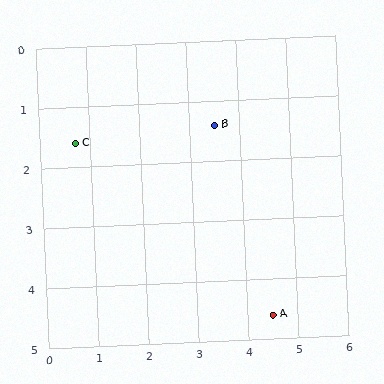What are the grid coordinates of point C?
Point C is at approximately (0.7, 1.6).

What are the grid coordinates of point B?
Point B is at approximately (3.5, 1.4).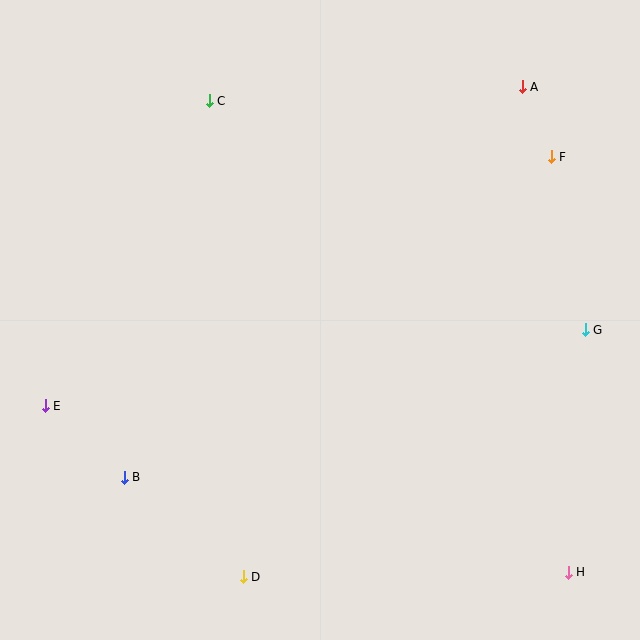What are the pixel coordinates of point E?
Point E is at (45, 406).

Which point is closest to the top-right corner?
Point A is closest to the top-right corner.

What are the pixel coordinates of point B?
Point B is at (124, 477).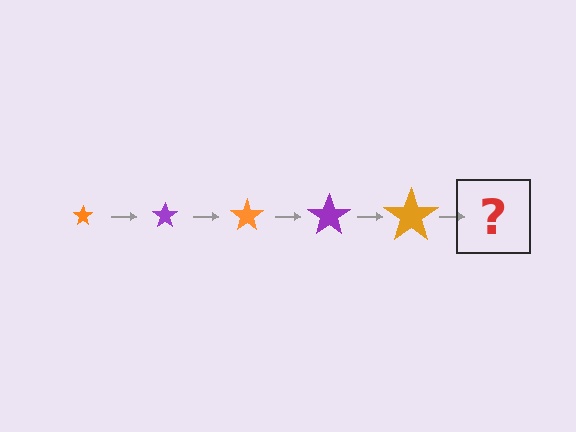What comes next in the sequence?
The next element should be a purple star, larger than the previous one.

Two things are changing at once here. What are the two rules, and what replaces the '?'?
The two rules are that the star grows larger each step and the color cycles through orange and purple. The '?' should be a purple star, larger than the previous one.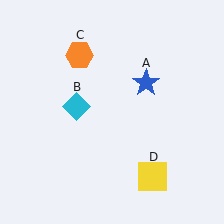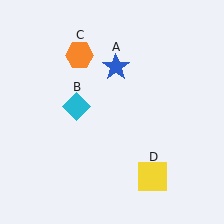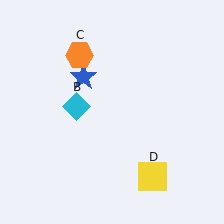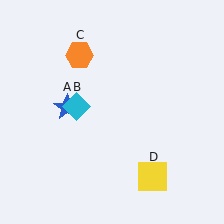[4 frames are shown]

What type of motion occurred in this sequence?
The blue star (object A) rotated counterclockwise around the center of the scene.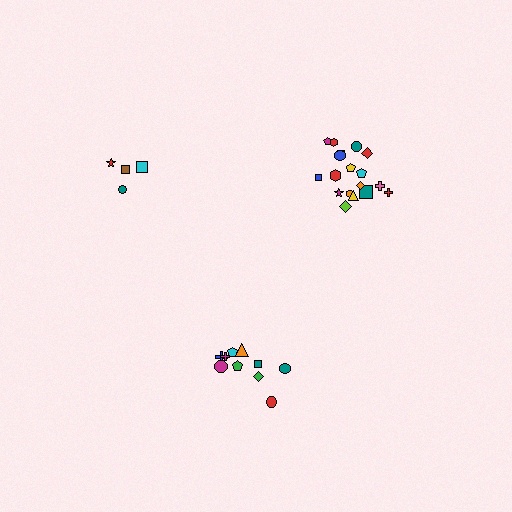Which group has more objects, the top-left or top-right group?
The top-right group.